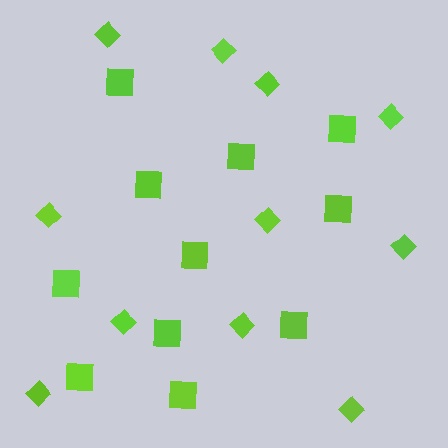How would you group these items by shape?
There are 2 groups: one group of diamonds (11) and one group of squares (11).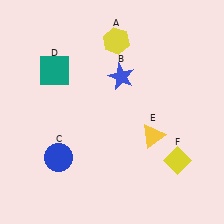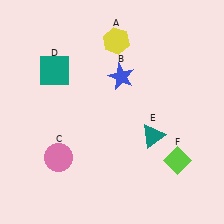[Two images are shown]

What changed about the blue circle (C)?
In Image 1, C is blue. In Image 2, it changed to pink.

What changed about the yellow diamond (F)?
In Image 1, F is yellow. In Image 2, it changed to lime.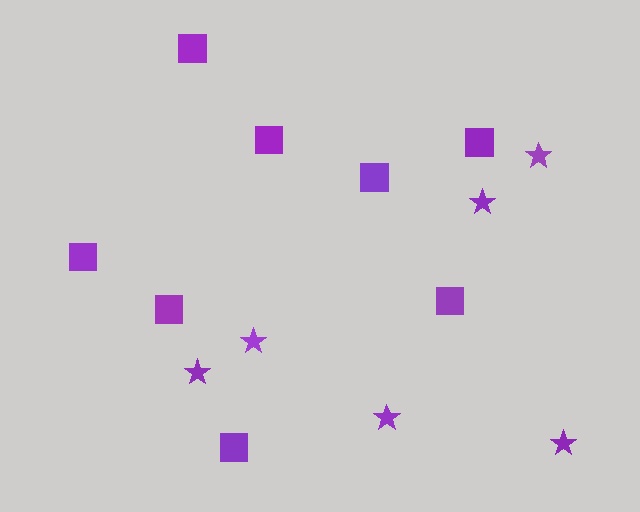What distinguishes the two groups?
There are 2 groups: one group of squares (8) and one group of stars (6).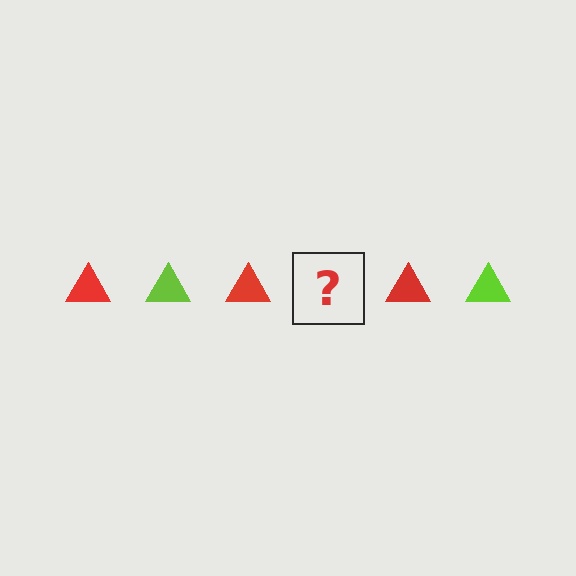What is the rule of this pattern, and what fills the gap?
The rule is that the pattern cycles through red, lime triangles. The gap should be filled with a lime triangle.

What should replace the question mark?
The question mark should be replaced with a lime triangle.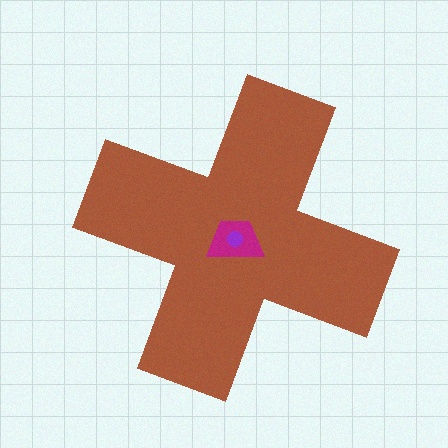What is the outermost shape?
The brown cross.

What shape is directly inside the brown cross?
The magenta trapezoid.